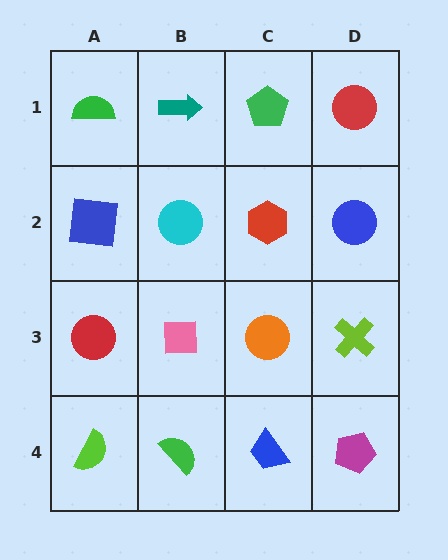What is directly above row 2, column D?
A red circle.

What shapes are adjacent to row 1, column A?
A blue square (row 2, column A), a teal arrow (row 1, column B).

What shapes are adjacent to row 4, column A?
A red circle (row 3, column A), a green semicircle (row 4, column B).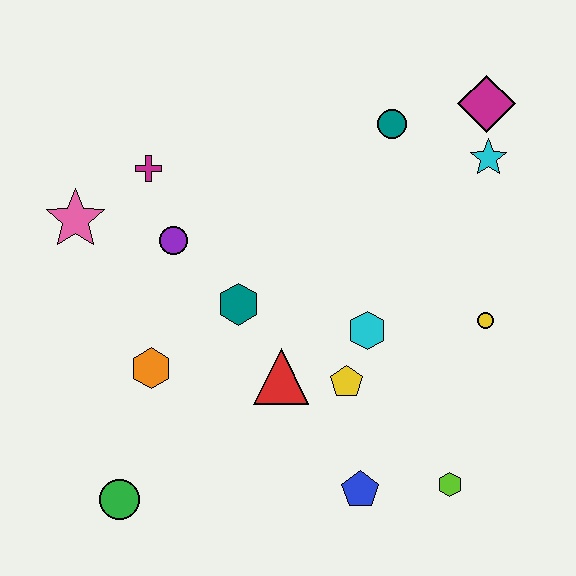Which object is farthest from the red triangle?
The magenta diamond is farthest from the red triangle.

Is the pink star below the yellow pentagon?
No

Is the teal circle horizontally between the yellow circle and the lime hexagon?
No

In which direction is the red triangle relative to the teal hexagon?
The red triangle is below the teal hexagon.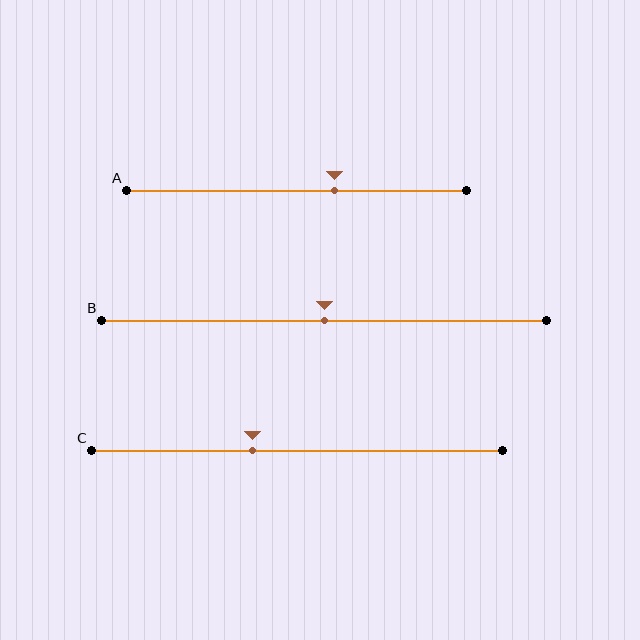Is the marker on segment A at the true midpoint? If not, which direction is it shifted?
No, the marker on segment A is shifted to the right by about 11% of the segment length.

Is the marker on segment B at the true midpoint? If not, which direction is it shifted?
Yes, the marker on segment B is at the true midpoint.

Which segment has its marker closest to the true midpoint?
Segment B has its marker closest to the true midpoint.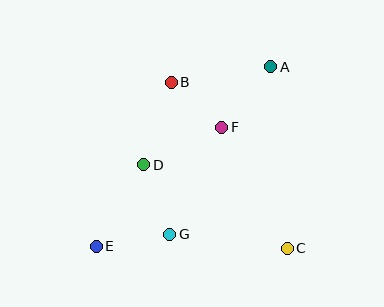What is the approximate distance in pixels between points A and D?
The distance between A and D is approximately 160 pixels.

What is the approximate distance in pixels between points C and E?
The distance between C and E is approximately 191 pixels.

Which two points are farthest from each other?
Points A and E are farthest from each other.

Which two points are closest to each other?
Points B and F are closest to each other.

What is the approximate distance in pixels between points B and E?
The distance between B and E is approximately 180 pixels.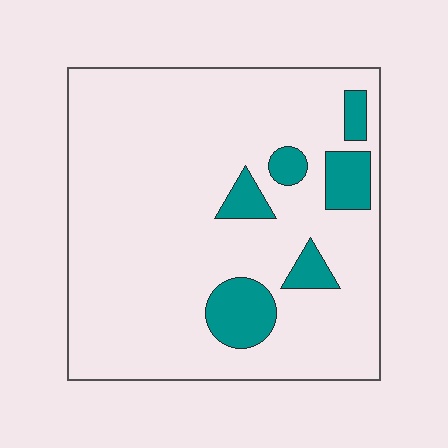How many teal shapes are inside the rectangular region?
6.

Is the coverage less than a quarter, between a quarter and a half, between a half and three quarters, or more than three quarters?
Less than a quarter.